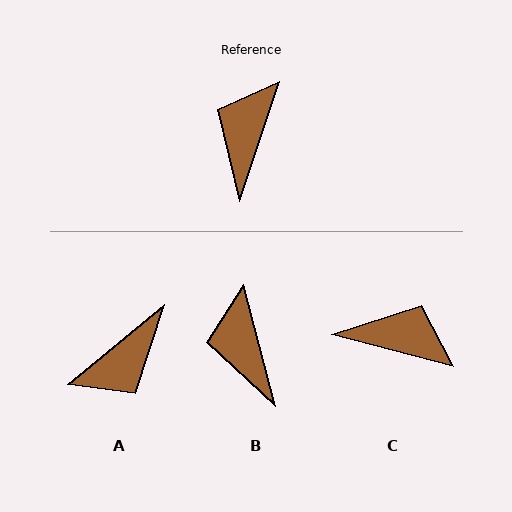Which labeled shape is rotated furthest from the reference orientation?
A, about 148 degrees away.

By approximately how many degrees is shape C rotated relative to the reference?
Approximately 86 degrees clockwise.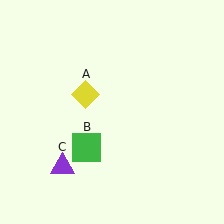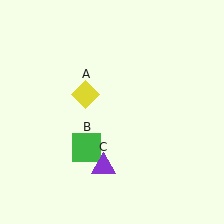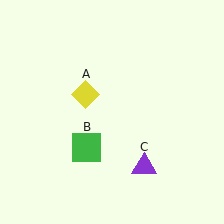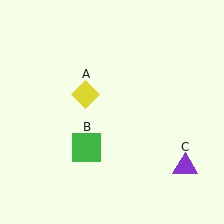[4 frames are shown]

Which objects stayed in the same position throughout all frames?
Yellow diamond (object A) and green square (object B) remained stationary.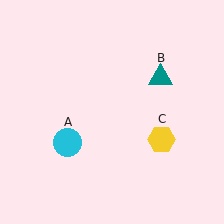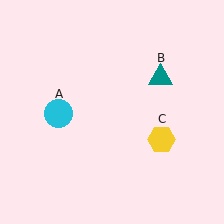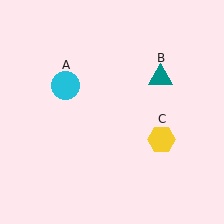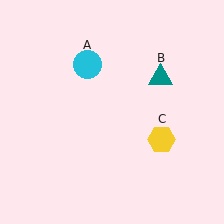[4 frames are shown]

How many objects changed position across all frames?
1 object changed position: cyan circle (object A).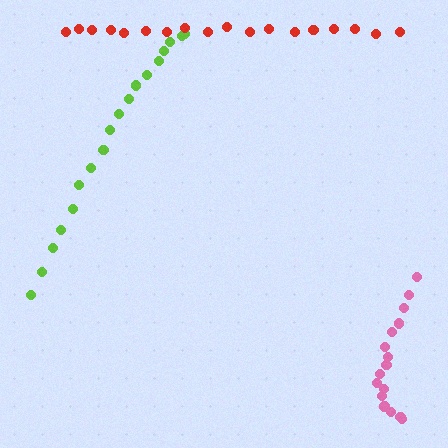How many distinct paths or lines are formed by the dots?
There are 3 distinct paths.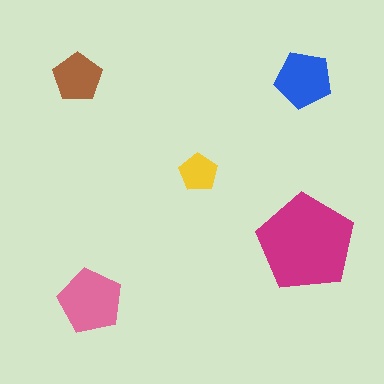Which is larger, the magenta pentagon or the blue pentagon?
The magenta one.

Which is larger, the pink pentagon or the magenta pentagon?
The magenta one.